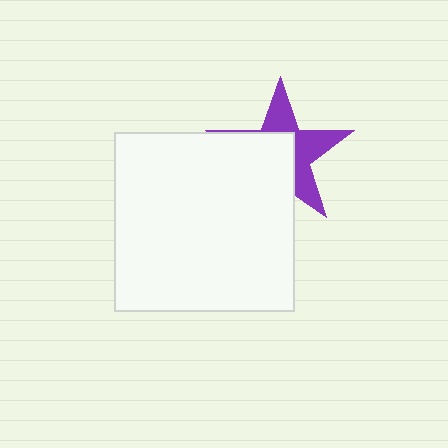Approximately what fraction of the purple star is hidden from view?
Roughly 53% of the purple star is hidden behind the white square.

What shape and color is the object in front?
The object in front is a white square.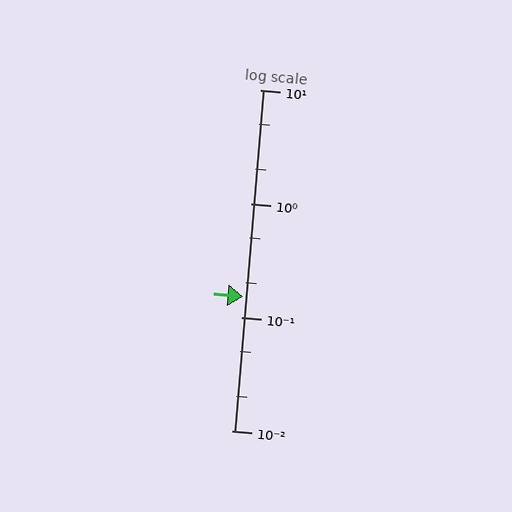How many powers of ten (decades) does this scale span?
The scale spans 3 decades, from 0.01 to 10.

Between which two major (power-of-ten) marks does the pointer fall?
The pointer is between 0.1 and 1.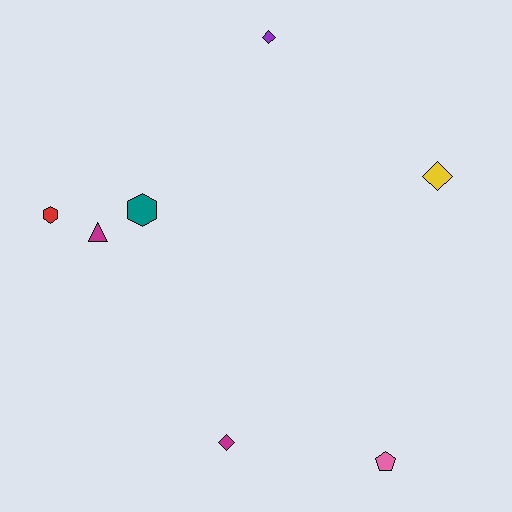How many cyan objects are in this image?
There are no cyan objects.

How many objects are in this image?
There are 7 objects.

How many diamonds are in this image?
There are 3 diamonds.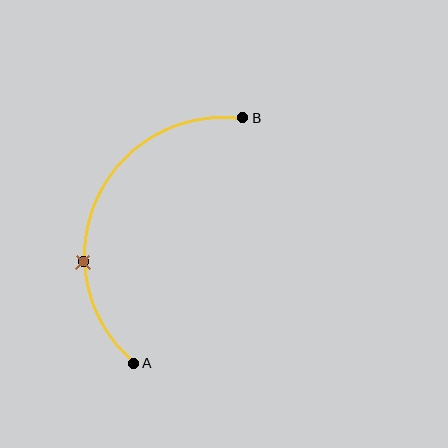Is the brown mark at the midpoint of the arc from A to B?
No. The brown mark lies on the arc but is closer to endpoint A. The arc midpoint would be at the point on the curve equidistant along the arc from both A and B.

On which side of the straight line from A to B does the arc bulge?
The arc bulges to the left of the straight line connecting A and B.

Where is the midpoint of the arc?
The arc midpoint is the point on the curve farthest from the straight line joining A and B. It sits to the left of that line.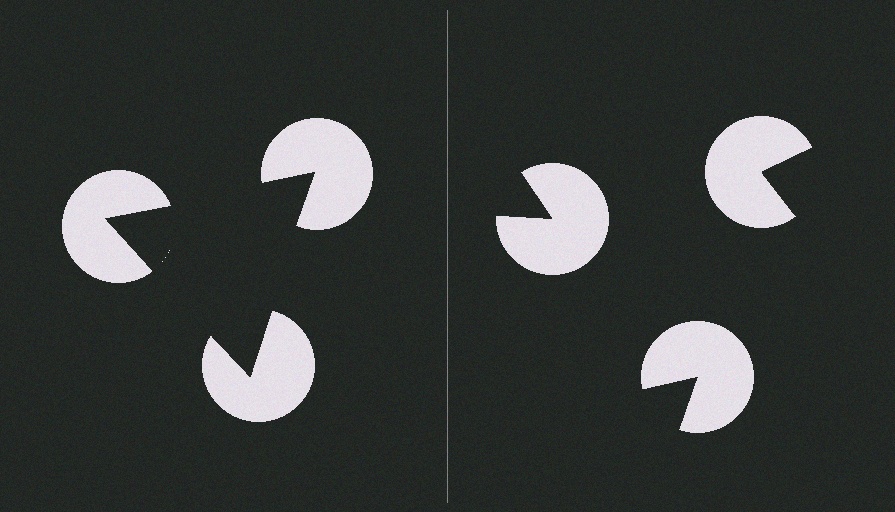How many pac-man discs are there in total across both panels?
6 — 3 on each side.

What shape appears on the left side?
An illusory triangle.